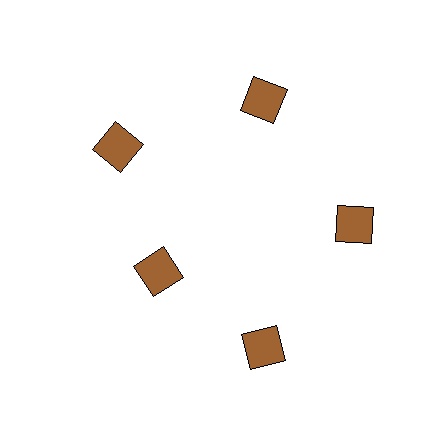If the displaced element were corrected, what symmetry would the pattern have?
It would have 5-fold rotational symmetry — the pattern would map onto itself every 72 degrees.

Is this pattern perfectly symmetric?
No. The 5 brown squares are arranged in a ring, but one element near the 8 o'clock position is pulled inward toward the center, breaking the 5-fold rotational symmetry.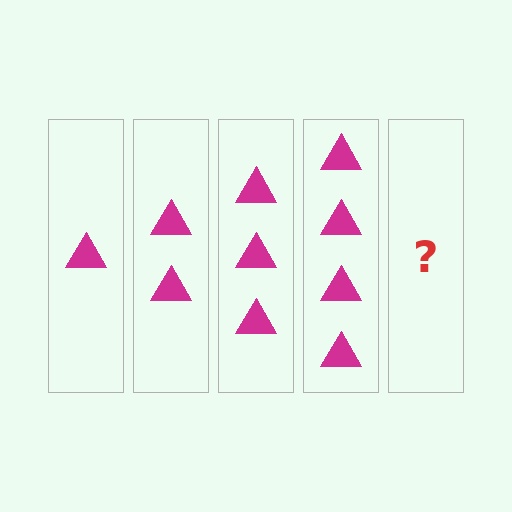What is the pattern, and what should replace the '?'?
The pattern is that each step adds one more triangle. The '?' should be 5 triangles.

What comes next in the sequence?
The next element should be 5 triangles.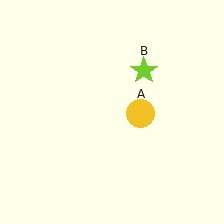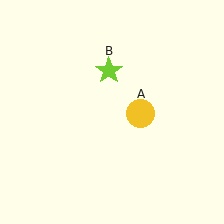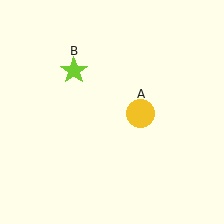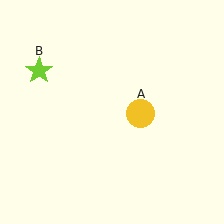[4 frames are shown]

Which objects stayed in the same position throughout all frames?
Yellow circle (object A) remained stationary.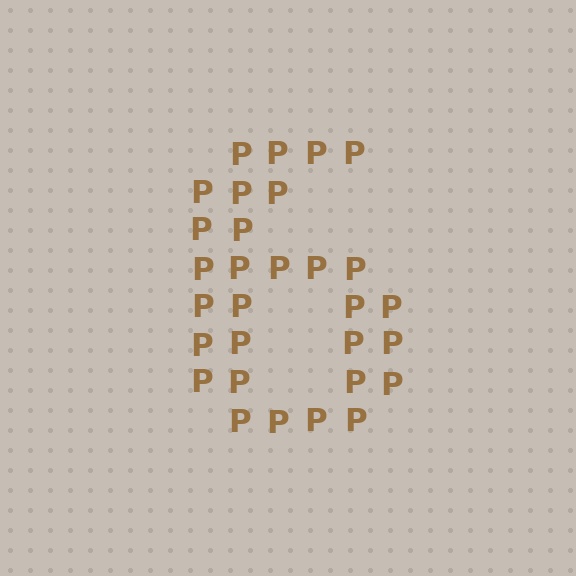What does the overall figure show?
The overall figure shows the digit 6.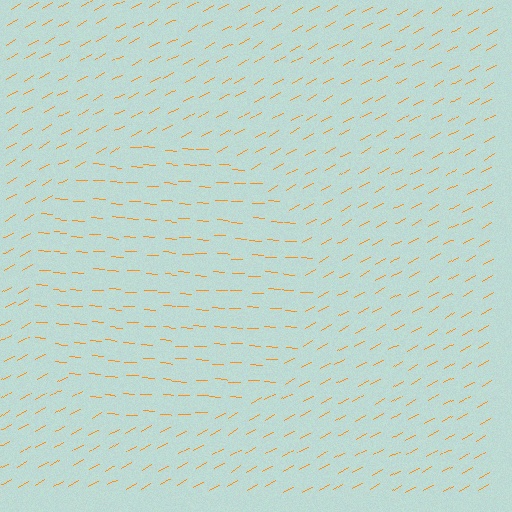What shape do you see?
I see a circle.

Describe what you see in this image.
The image is filled with small orange line segments. A circle region in the image has lines oriented differently from the surrounding lines, creating a visible texture boundary.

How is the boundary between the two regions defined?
The boundary is defined purely by a change in line orientation (approximately 33 degrees difference). All lines are the same color and thickness.